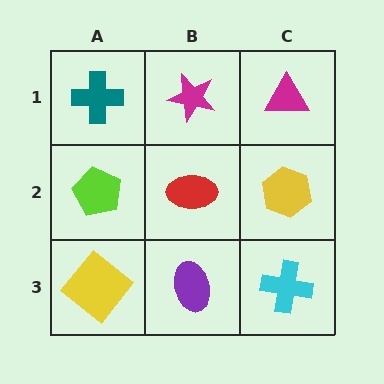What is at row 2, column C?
A yellow hexagon.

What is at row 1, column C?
A magenta triangle.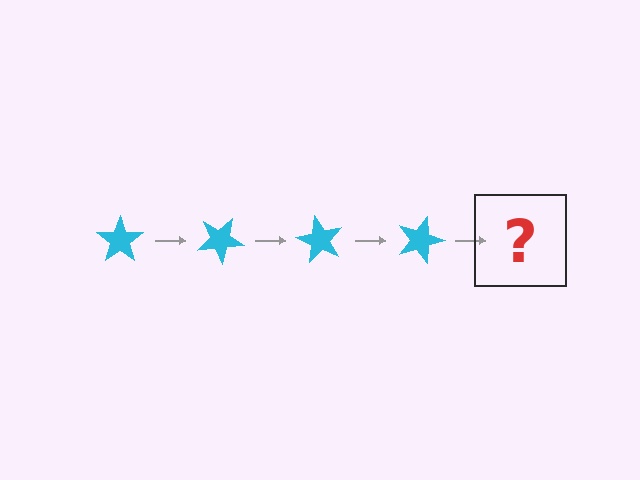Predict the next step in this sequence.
The next step is a cyan star rotated 120 degrees.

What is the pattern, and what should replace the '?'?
The pattern is that the star rotates 30 degrees each step. The '?' should be a cyan star rotated 120 degrees.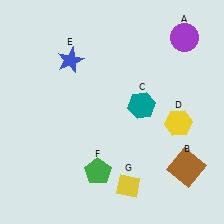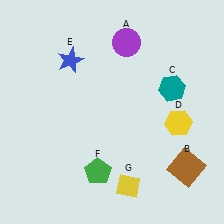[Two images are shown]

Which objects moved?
The objects that moved are: the purple circle (A), the teal hexagon (C).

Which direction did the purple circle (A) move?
The purple circle (A) moved left.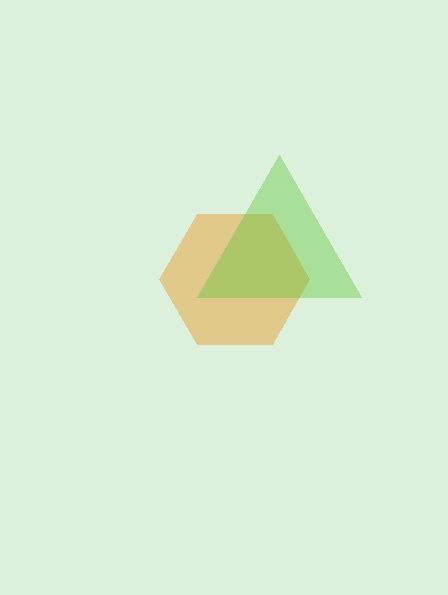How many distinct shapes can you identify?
There are 2 distinct shapes: an orange hexagon, a lime triangle.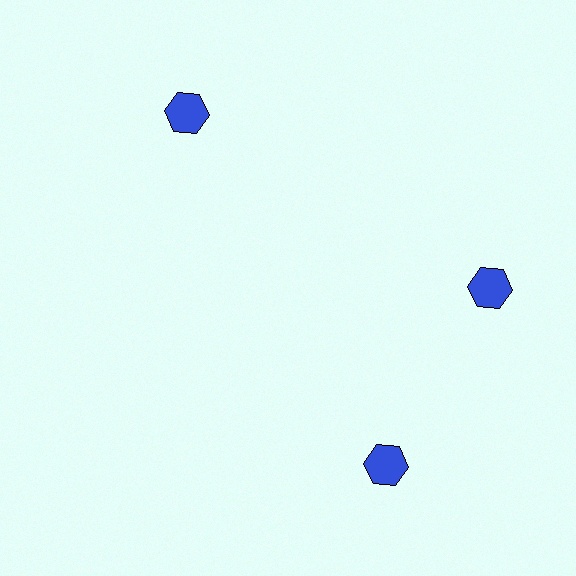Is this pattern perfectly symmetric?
No. The 3 blue hexagons are arranged in a ring, but one element near the 7 o'clock position is rotated out of alignment along the ring, breaking the 3-fold rotational symmetry.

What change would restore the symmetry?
The symmetry would be restored by rotating it back into even spacing with its neighbors so that all 3 hexagons sit at equal angles and equal distance from the center.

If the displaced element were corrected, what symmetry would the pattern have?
It would have 3-fold rotational symmetry — the pattern would map onto itself every 120 degrees.